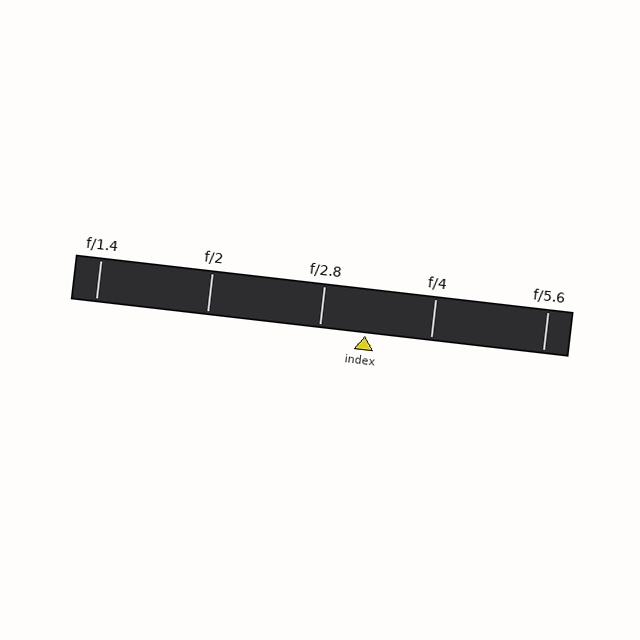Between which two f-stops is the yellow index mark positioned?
The index mark is between f/2.8 and f/4.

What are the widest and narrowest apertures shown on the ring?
The widest aperture shown is f/1.4 and the narrowest is f/5.6.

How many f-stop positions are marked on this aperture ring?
There are 5 f-stop positions marked.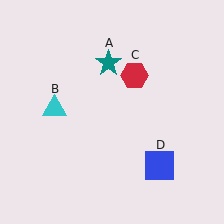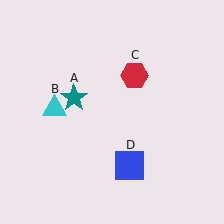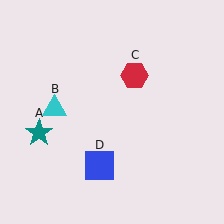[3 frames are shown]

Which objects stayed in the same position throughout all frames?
Cyan triangle (object B) and red hexagon (object C) remained stationary.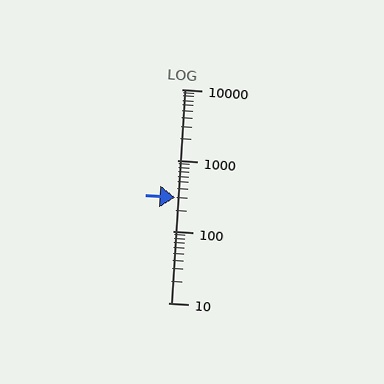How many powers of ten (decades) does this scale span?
The scale spans 3 decades, from 10 to 10000.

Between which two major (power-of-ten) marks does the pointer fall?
The pointer is between 100 and 1000.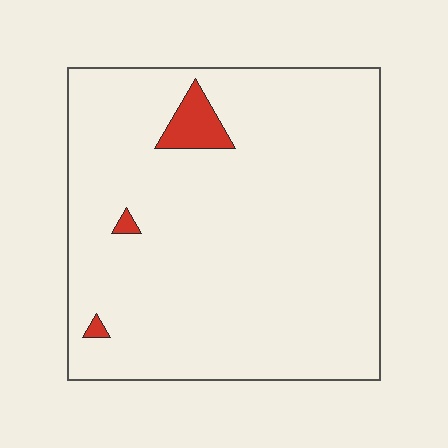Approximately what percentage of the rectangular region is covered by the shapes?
Approximately 5%.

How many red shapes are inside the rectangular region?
3.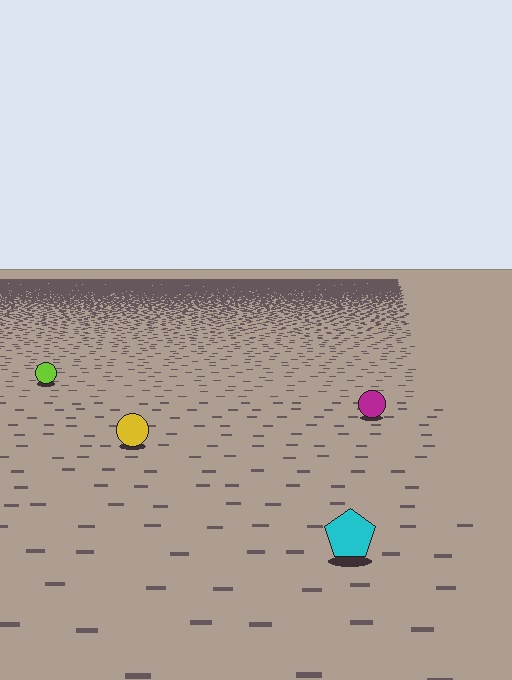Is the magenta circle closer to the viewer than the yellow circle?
No. The yellow circle is closer — you can tell from the texture gradient: the ground texture is coarser near it.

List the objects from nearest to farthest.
From nearest to farthest: the cyan pentagon, the yellow circle, the magenta circle, the lime circle.